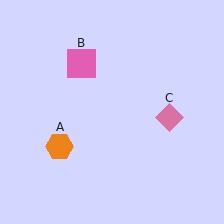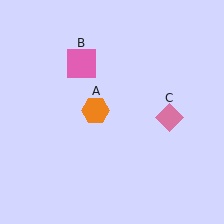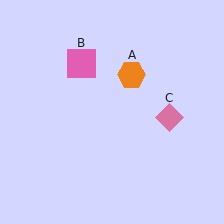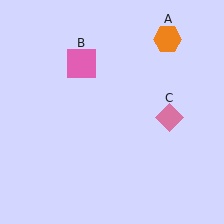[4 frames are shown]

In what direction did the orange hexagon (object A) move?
The orange hexagon (object A) moved up and to the right.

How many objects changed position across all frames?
1 object changed position: orange hexagon (object A).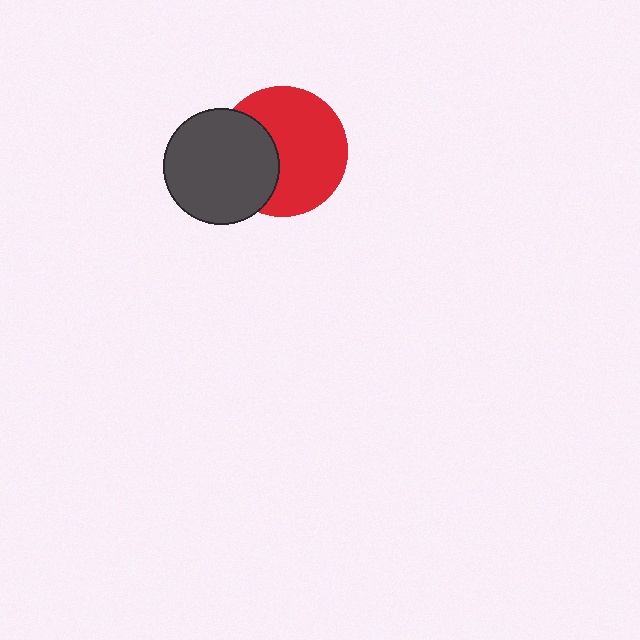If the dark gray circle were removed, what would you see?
You would see the complete red circle.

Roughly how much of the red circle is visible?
Most of it is visible (roughly 66%).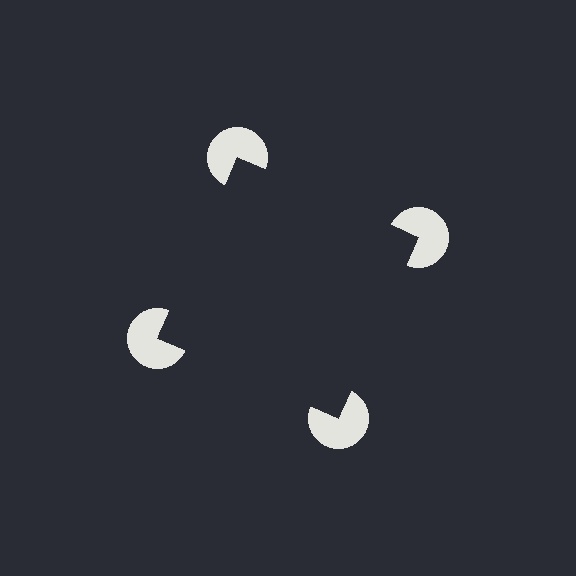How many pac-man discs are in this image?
There are 4 — one at each vertex of the illusory square.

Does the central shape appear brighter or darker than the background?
It typically appears slightly darker than the background, even though no actual brightness change is drawn.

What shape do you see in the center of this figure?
An illusory square — its edges are inferred from the aligned wedge cuts in the pac-man discs, not physically drawn.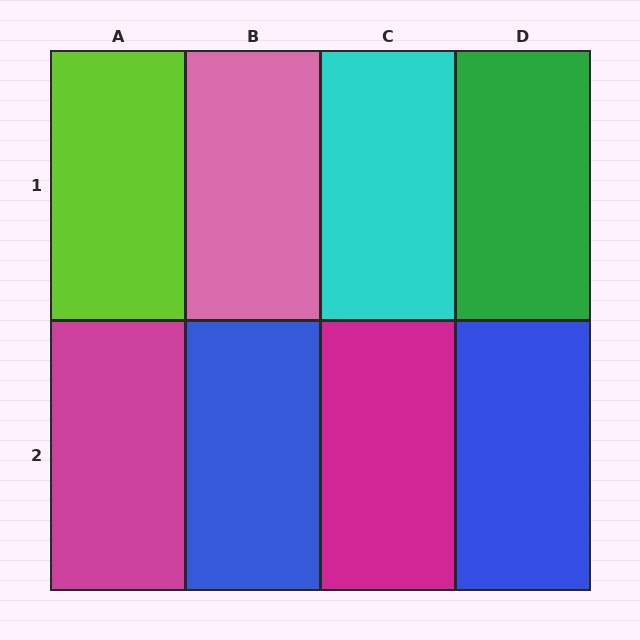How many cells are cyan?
1 cell is cyan.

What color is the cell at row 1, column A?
Lime.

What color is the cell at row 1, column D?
Green.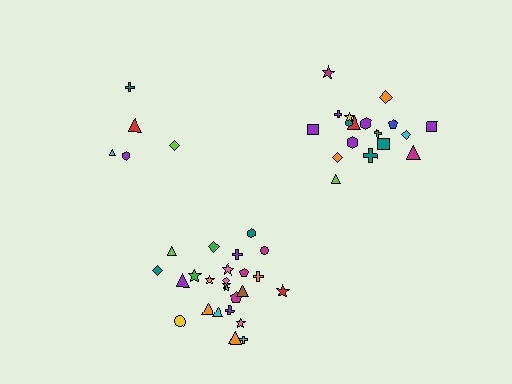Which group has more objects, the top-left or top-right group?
The top-right group.